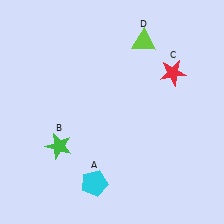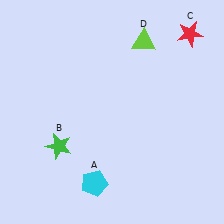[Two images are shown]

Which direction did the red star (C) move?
The red star (C) moved up.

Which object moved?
The red star (C) moved up.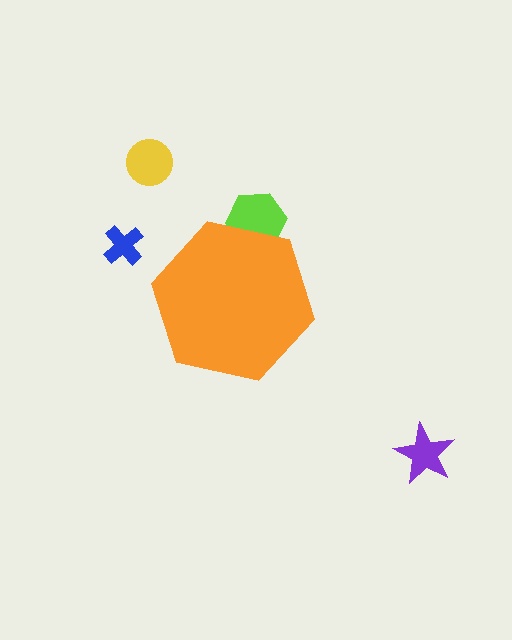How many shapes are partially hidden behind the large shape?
1 shape is partially hidden.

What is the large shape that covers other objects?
An orange hexagon.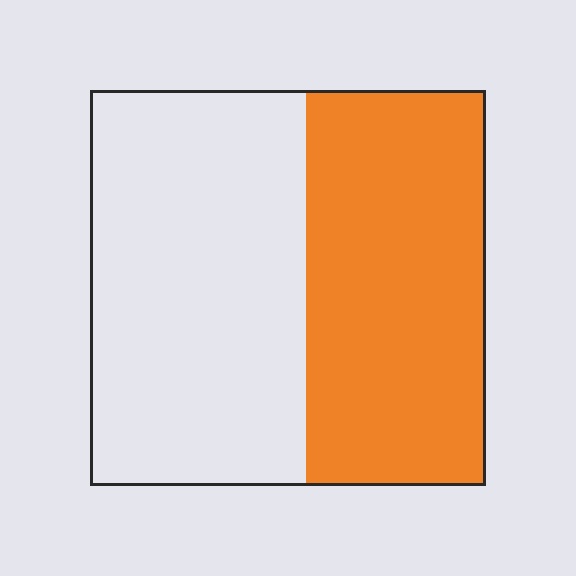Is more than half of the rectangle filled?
No.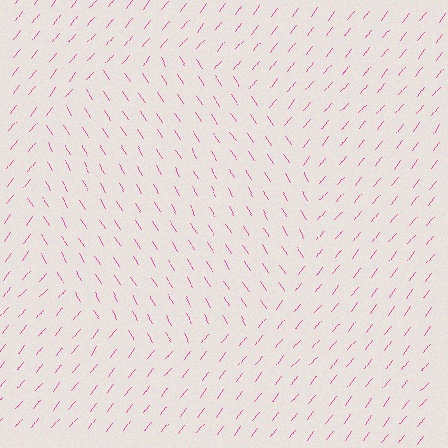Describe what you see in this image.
The image is filled with small pink line segments. A circle region in the image has lines oriented differently from the surrounding lines, creating a visible texture boundary.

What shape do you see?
I see a circle.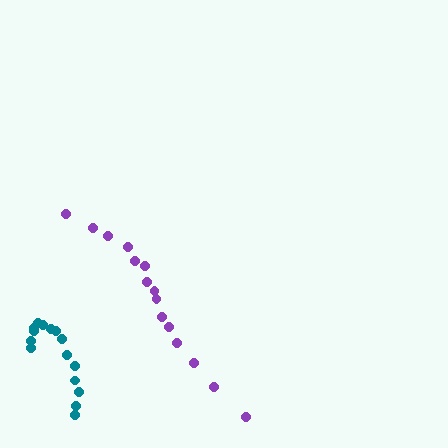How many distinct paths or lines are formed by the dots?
There are 2 distinct paths.